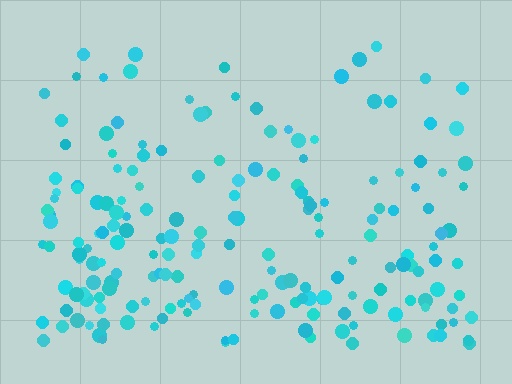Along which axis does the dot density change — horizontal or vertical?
Vertical.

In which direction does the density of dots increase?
From top to bottom, with the bottom side densest.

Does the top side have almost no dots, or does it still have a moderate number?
Still a moderate number, just noticeably fewer than the bottom.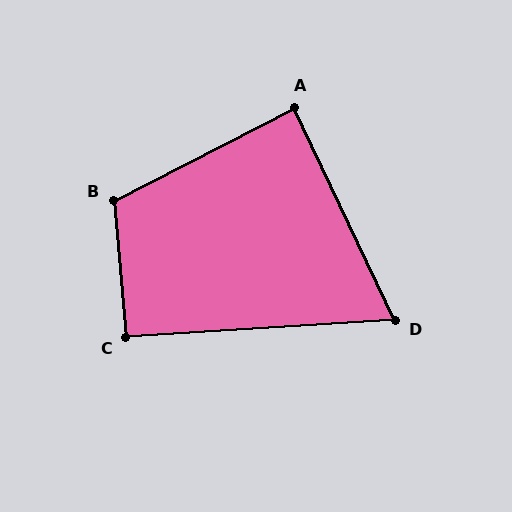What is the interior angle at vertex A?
Approximately 88 degrees (approximately right).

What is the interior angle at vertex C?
Approximately 92 degrees (approximately right).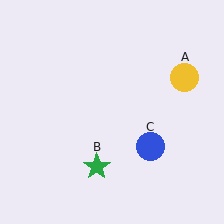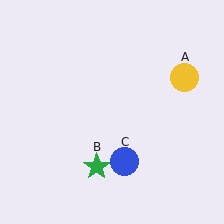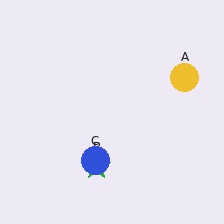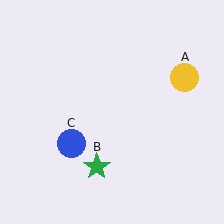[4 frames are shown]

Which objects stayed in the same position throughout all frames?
Yellow circle (object A) and green star (object B) remained stationary.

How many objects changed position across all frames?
1 object changed position: blue circle (object C).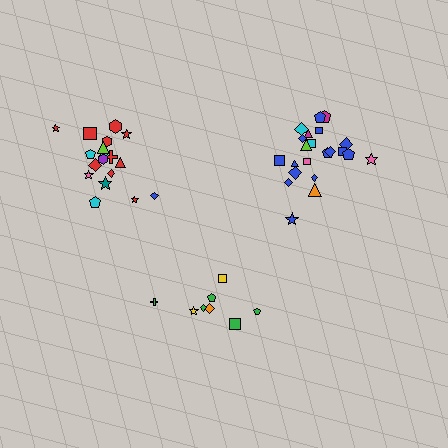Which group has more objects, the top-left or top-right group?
The top-right group.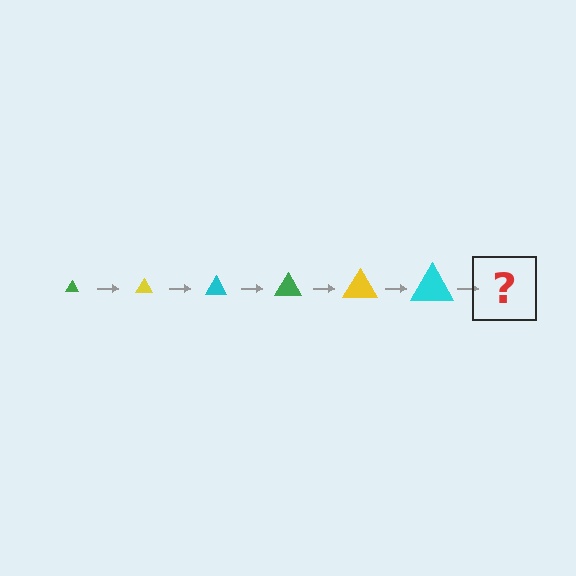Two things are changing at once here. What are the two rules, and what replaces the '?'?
The two rules are that the triangle grows larger each step and the color cycles through green, yellow, and cyan. The '?' should be a green triangle, larger than the previous one.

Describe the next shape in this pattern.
It should be a green triangle, larger than the previous one.